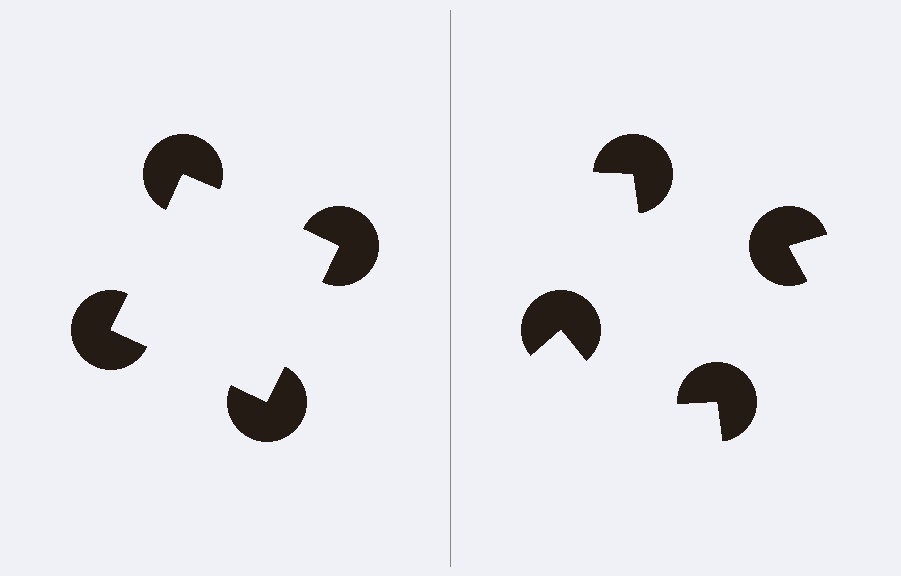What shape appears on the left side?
An illusory square.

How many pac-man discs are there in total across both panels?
8 — 4 on each side.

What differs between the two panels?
The pac-man discs are positioned identically on both sides; only the wedge orientations differ. On the left they align to a square; on the right they are misaligned.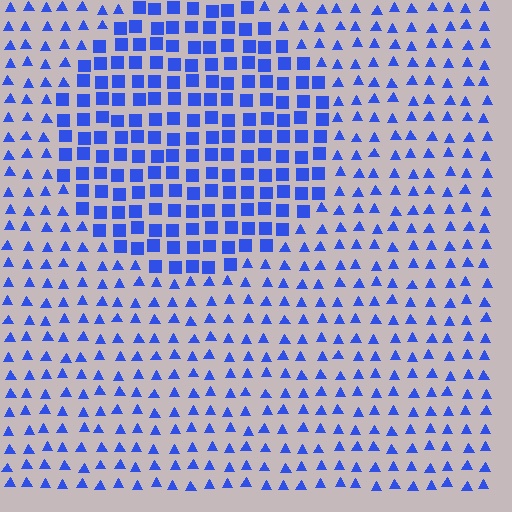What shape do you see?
I see a circle.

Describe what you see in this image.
The image is filled with small blue elements arranged in a uniform grid. A circle-shaped region contains squares, while the surrounding area contains triangles. The boundary is defined purely by the change in element shape.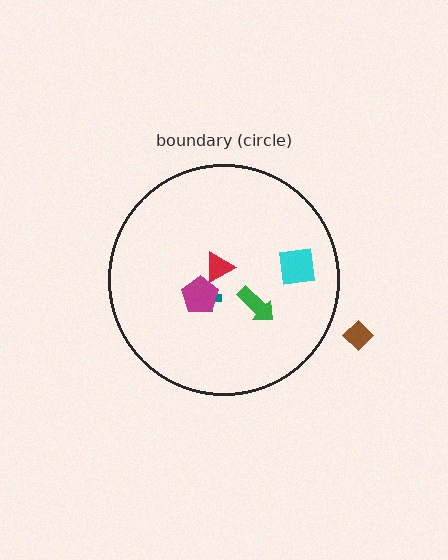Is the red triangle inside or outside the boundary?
Inside.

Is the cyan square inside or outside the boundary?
Inside.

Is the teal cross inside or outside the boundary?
Inside.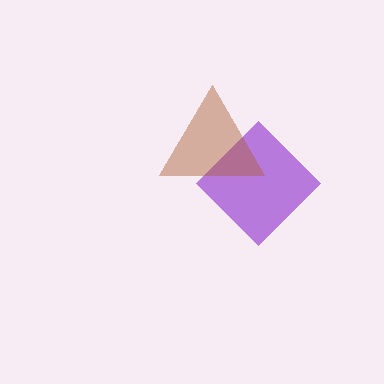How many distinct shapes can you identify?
There are 2 distinct shapes: a purple diamond, a brown triangle.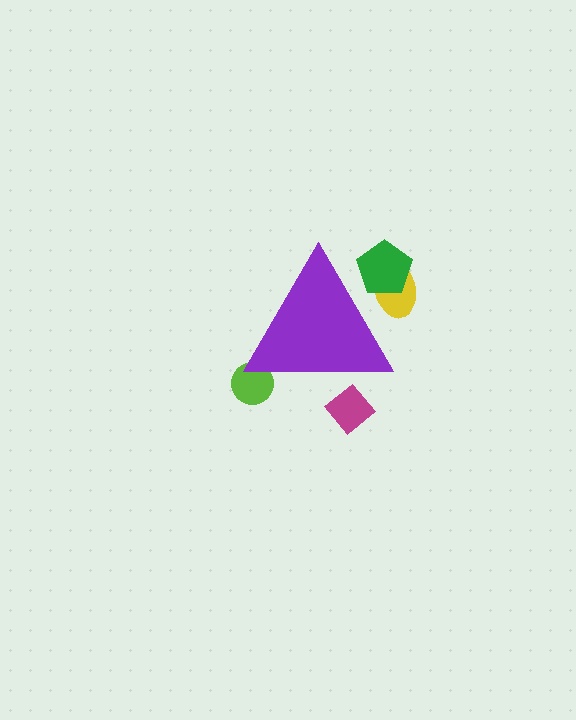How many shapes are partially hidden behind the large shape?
4 shapes are partially hidden.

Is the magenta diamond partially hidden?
Yes, the magenta diamond is partially hidden behind the purple triangle.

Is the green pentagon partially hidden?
Yes, the green pentagon is partially hidden behind the purple triangle.